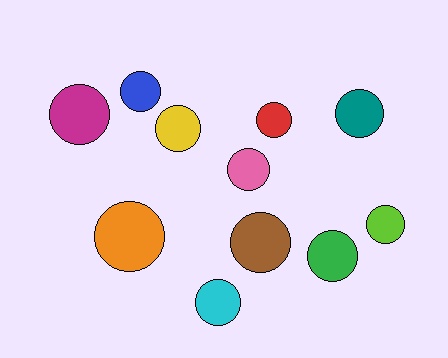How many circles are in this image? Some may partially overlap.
There are 11 circles.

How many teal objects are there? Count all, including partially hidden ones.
There is 1 teal object.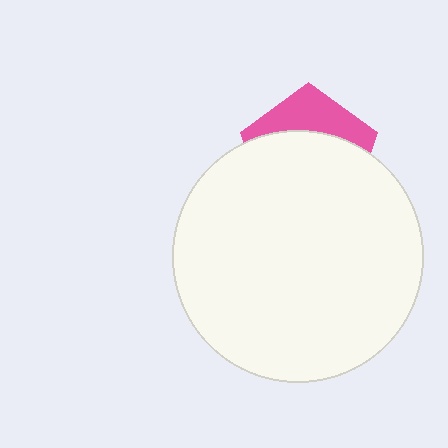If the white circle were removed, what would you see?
You would see the complete pink pentagon.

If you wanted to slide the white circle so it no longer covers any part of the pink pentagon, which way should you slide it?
Slide it down — that is the most direct way to separate the two shapes.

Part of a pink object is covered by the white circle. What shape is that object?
It is a pentagon.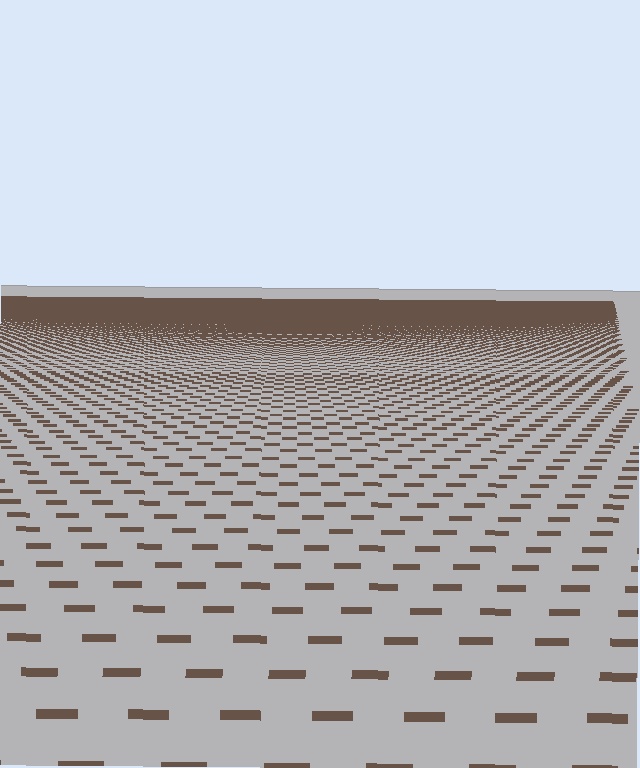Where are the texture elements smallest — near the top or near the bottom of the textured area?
Near the top.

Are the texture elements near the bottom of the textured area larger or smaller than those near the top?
Larger. Near the bottom, elements are closer to the viewer and appear at a bigger on-screen size.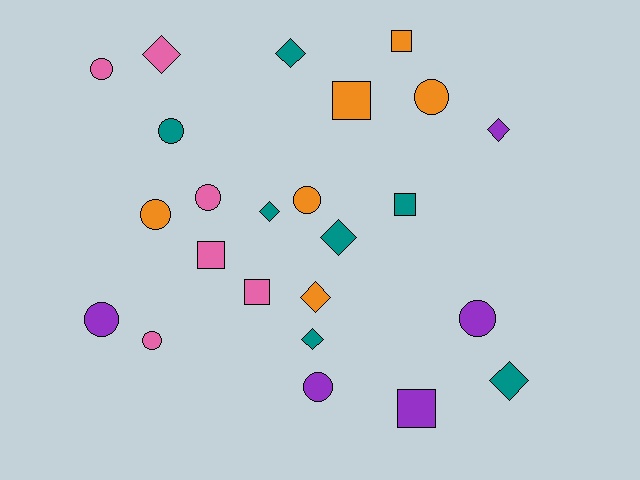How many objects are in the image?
There are 24 objects.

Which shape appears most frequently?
Circle, with 10 objects.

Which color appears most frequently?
Teal, with 7 objects.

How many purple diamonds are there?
There is 1 purple diamond.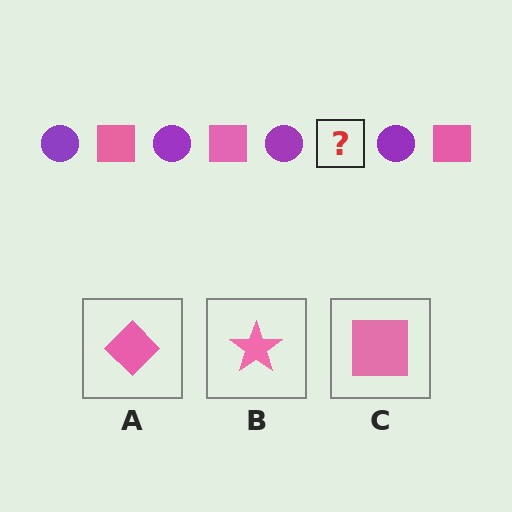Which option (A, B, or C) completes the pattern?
C.